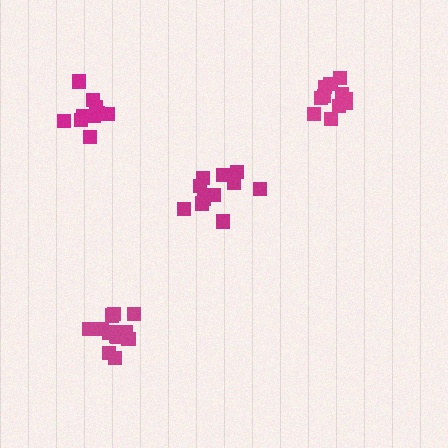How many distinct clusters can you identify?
There are 4 distinct clusters.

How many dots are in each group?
Group 1: 10 dots, Group 2: 13 dots, Group 3: 11 dots, Group 4: 12 dots (46 total).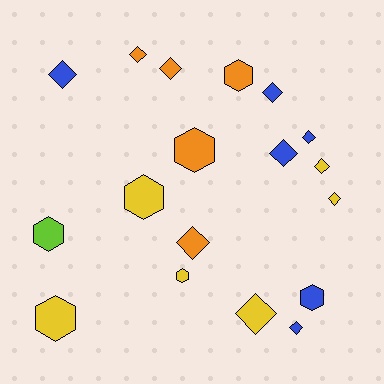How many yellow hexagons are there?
There are 3 yellow hexagons.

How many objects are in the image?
There are 18 objects.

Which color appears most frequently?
Yellow, with 6 objects.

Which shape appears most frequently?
Diamond, with 11 objects.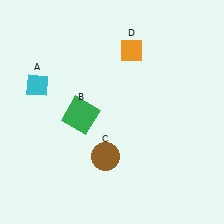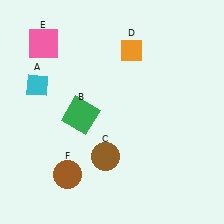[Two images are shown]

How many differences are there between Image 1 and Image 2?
There are 2 differences between the two images.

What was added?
A pink square (E), a brown circle (F) were added in Image 2.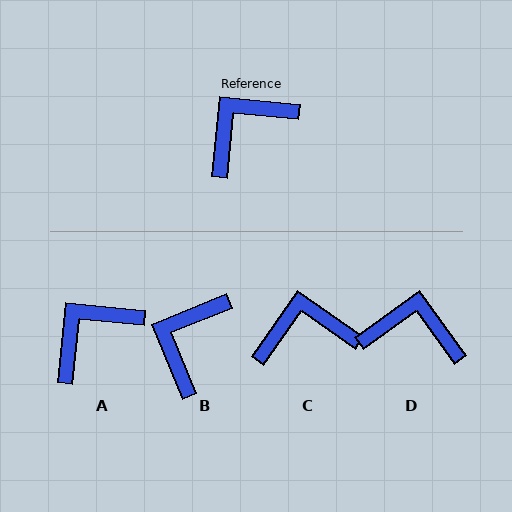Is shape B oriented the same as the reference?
No, it is off by about 28 degrees.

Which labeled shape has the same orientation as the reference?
A.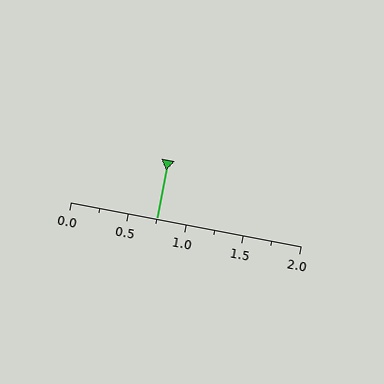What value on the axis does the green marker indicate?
The marker indicates approximately 0.75.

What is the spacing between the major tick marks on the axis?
The major ticks are spaced 0.5 apart.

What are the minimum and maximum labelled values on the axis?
The axis runs from 0.0 to 2.0.